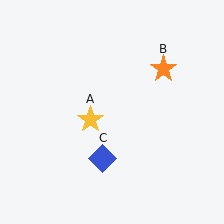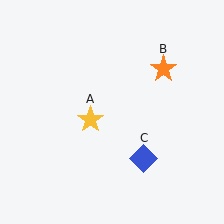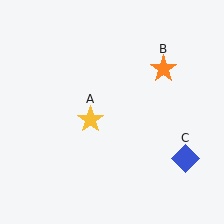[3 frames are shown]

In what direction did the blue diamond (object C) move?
The blue diamond (object C) moved right.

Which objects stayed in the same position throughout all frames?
Yellow star (object A) and orange star (object B) remained stationary.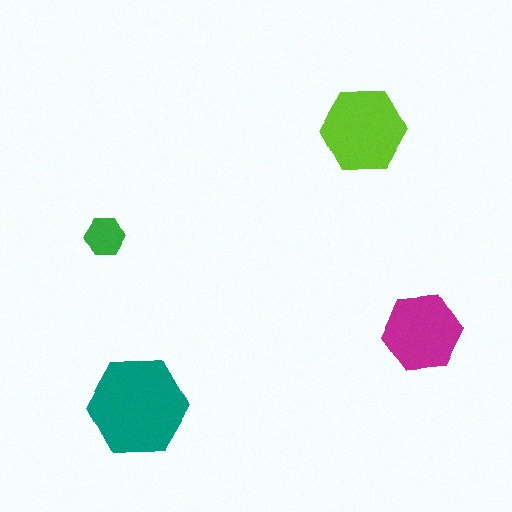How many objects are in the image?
There are 4 objects in the image.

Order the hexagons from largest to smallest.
the teal one, the lime one, the magenta one, the green one.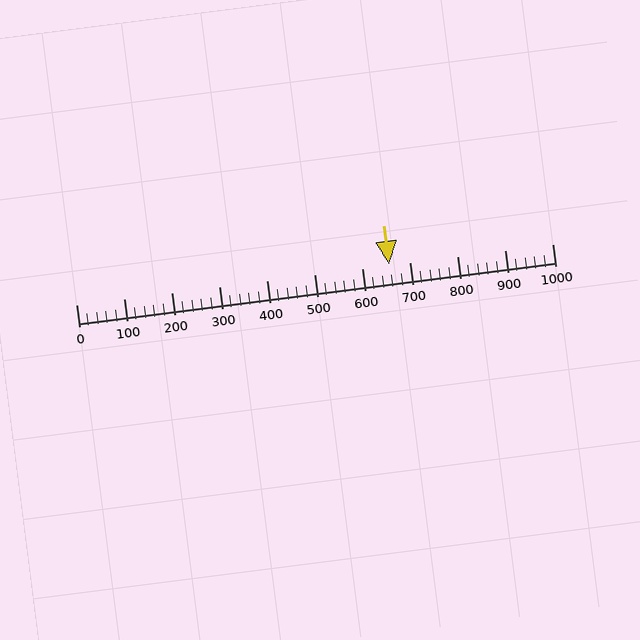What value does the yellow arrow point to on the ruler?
The yellow arrow points to approximately 657.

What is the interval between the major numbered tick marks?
The major tick marks are spaced 100 units apart.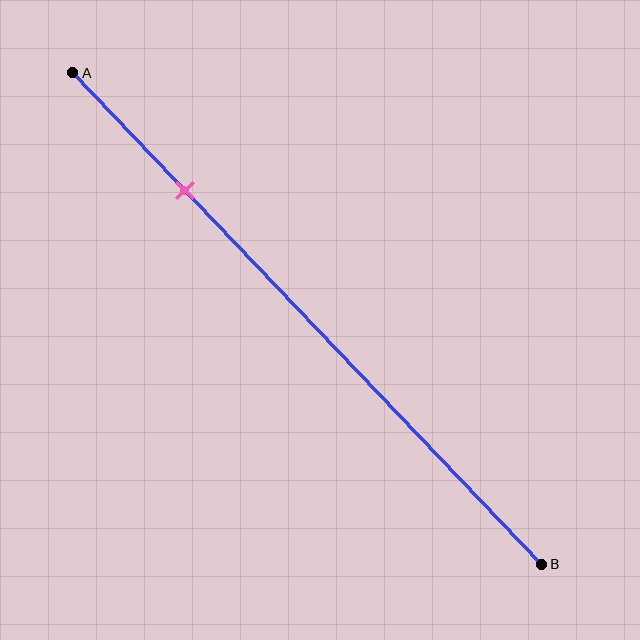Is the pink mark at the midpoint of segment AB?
No, the mark is at about 25% from A, not at the 50% midpoint.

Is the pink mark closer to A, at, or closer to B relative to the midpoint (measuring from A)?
The pink mark is closer to point A than the midpoint of segment AB.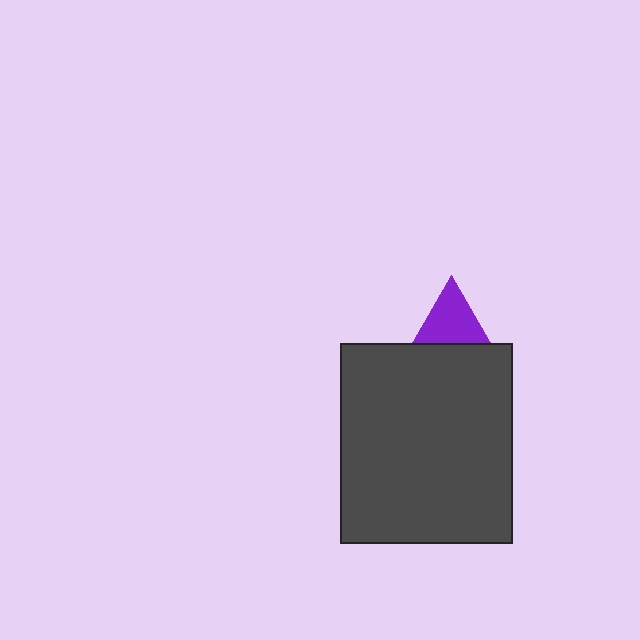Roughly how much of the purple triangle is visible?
About half of it is visible (roughly 47%).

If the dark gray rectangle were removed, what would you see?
You would see the complete purple triangle.